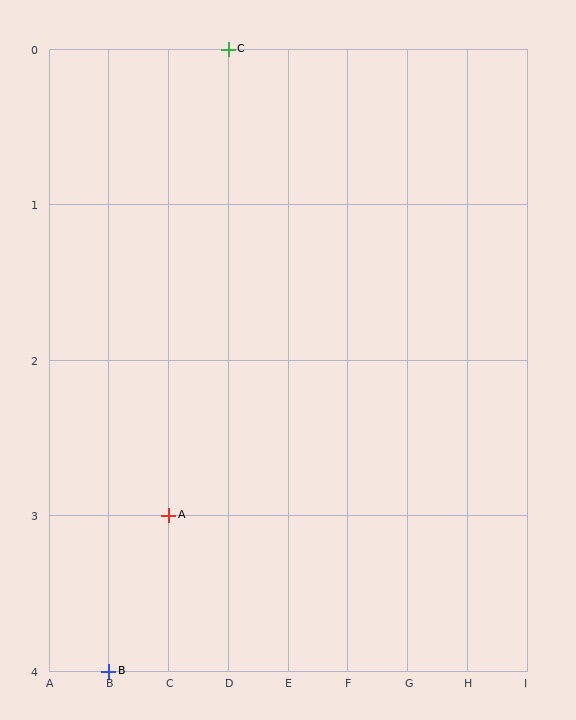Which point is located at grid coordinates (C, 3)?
Point A is at (C, 3).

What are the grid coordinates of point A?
Point A is at grid coordinates (C, 3).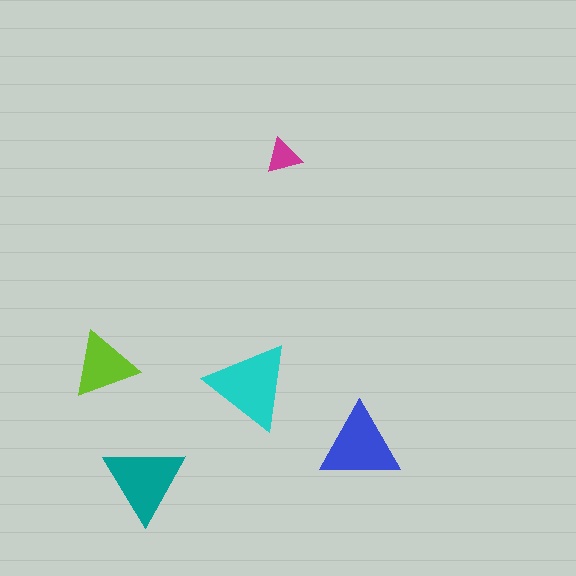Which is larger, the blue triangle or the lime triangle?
The blue one.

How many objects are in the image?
There are 5 objects in the image.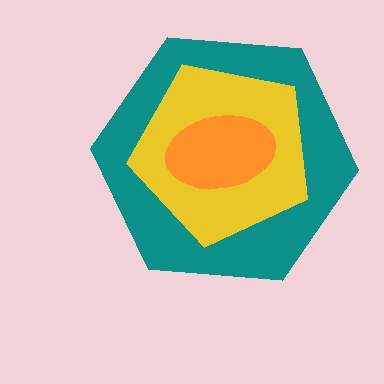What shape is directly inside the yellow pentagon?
The orange ellipse.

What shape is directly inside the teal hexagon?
The yellow pentagon.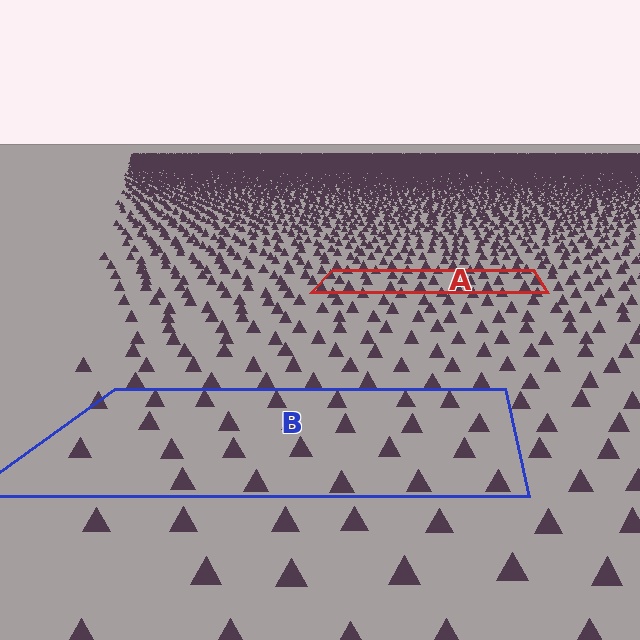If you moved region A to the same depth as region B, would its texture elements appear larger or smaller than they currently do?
They would appear larger. At a closer depth, the same texture elements are projected at a bigger on-screen size.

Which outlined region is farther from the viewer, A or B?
Region A is farther from the viewer — the texture elements inside it appear smaller and more densely packed.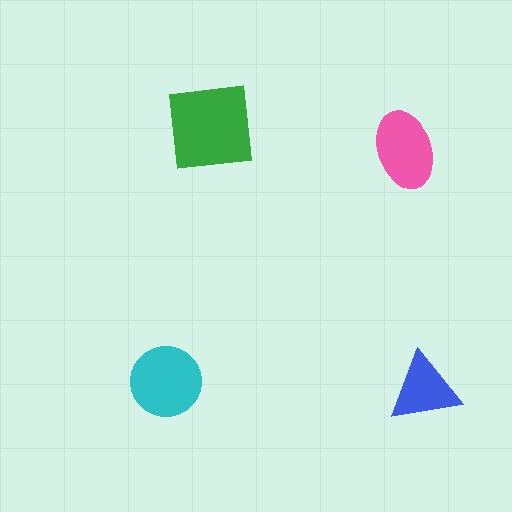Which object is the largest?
The green square.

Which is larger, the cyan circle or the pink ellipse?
The cyan circle.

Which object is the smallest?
The blue triangle.